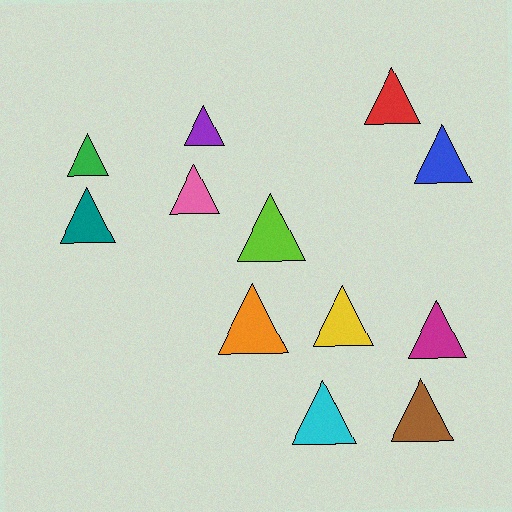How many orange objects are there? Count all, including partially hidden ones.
There is 1 orange object.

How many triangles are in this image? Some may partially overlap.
There are 12 triangles.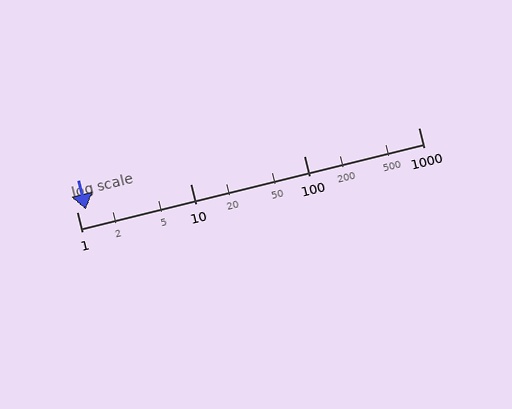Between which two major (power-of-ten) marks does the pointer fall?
The pointer is between 1 and 10.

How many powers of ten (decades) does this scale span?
The scale spans 3 decades, from 1 to 1000.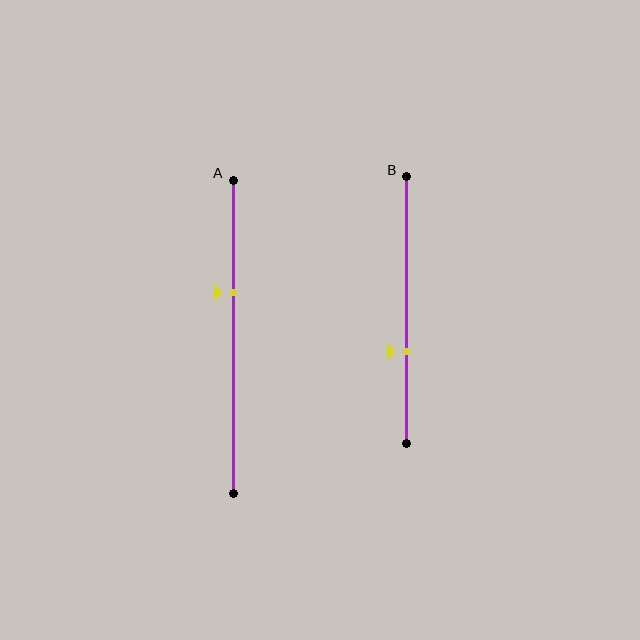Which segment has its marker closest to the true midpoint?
Segment A has its marker closest to the true midpoint.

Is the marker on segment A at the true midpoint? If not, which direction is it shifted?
No, the marker on segment A is shifted upward by about 14% of the segment length.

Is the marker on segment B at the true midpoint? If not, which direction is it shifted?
No, the marker on segment B is shifted downward by about 15% of the segment length.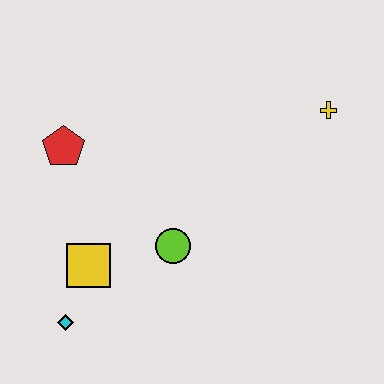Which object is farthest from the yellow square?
The yellow cross is farthest from the yellow square.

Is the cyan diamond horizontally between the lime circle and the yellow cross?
No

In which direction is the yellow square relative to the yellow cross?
The yellow square is to the left of the yellow cross.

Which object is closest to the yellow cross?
The lime circle is closest to the yellow cross.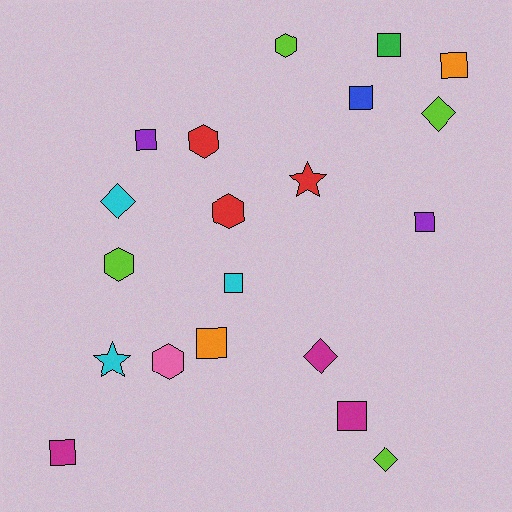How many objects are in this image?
There are 20 objects.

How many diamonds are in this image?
There are 4 diamonds.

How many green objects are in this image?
There is 1 green object.